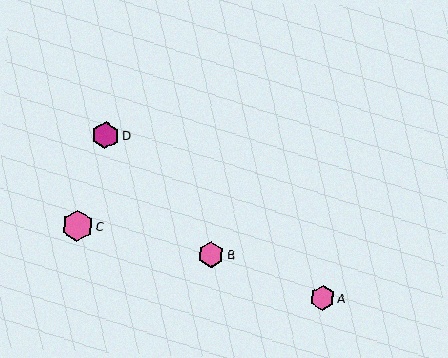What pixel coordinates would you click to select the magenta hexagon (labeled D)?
Click at (105, 135) to select the magenta hexagon D.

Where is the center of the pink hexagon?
The center of the pink hexagon is at (77, 226).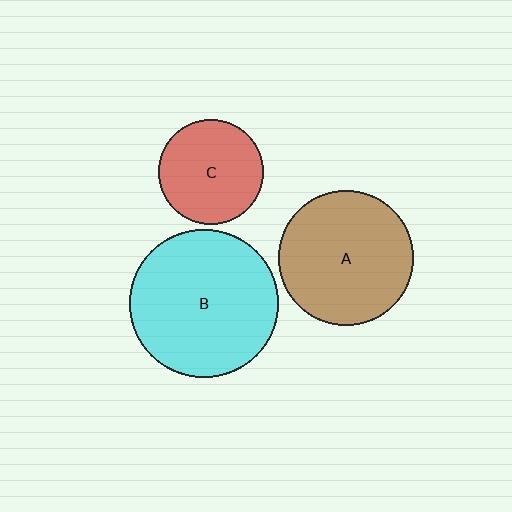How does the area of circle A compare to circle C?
Approximately 1.6 times.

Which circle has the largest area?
Circle B (cyan).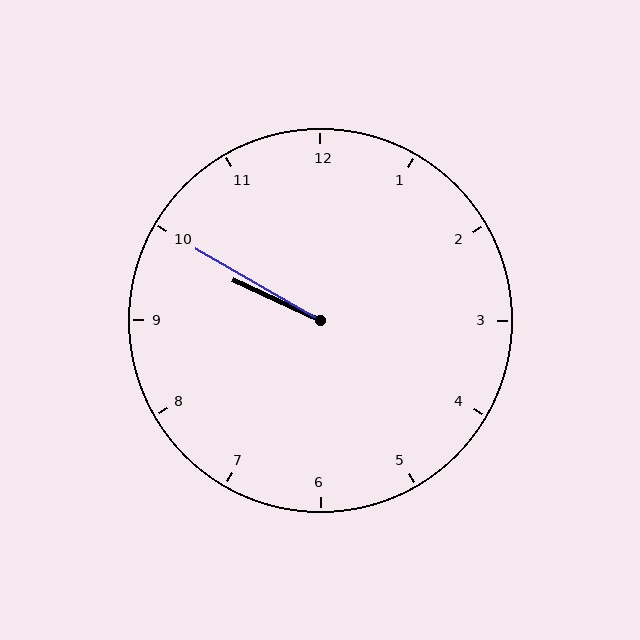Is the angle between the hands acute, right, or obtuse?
It is acute.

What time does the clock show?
9:50.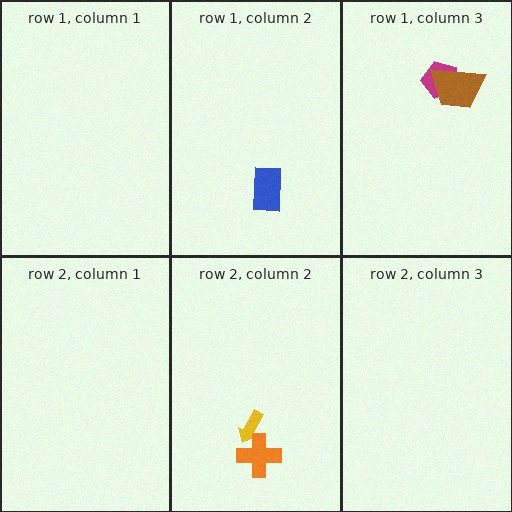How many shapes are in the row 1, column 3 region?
2.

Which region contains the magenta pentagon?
The row 1, column 3 region.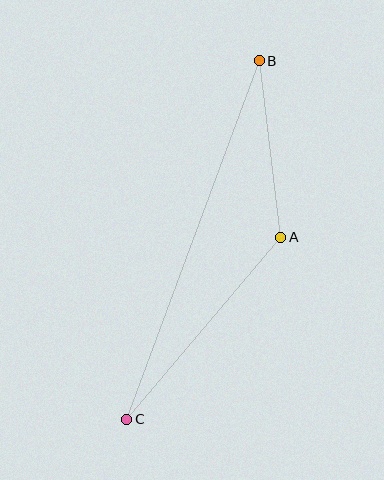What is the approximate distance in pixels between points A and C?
The distance between A and C is approximately 238 pixels.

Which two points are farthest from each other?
Points B and C are farthest from each other.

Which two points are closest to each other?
Points A and B are closest to each other.